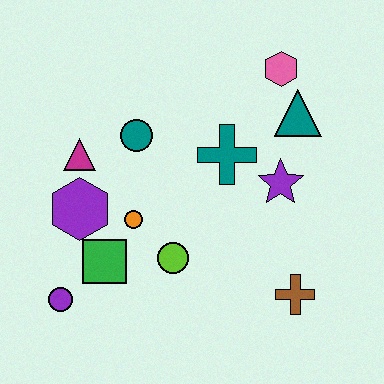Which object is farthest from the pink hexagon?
The purple circle is farthest from the pink hexagon.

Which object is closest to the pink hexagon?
The teal triangle is closest to the pink hexagon.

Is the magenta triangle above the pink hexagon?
No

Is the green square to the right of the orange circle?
No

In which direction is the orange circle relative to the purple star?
The orange circle is to the left of the purple star.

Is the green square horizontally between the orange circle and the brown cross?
No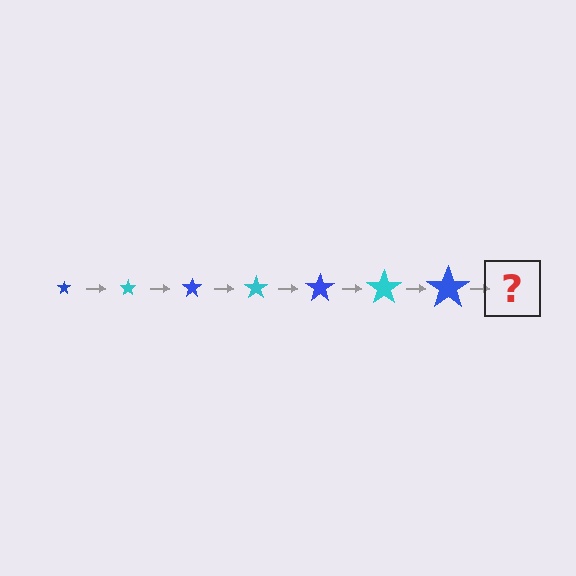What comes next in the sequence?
The next element should be a cyan star, larger than the previous one.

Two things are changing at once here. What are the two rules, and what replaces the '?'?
The two rules are that the star grows larger each step and the color cycles through blue and cyan. The '?' should be a cyan star, larger than the previous one.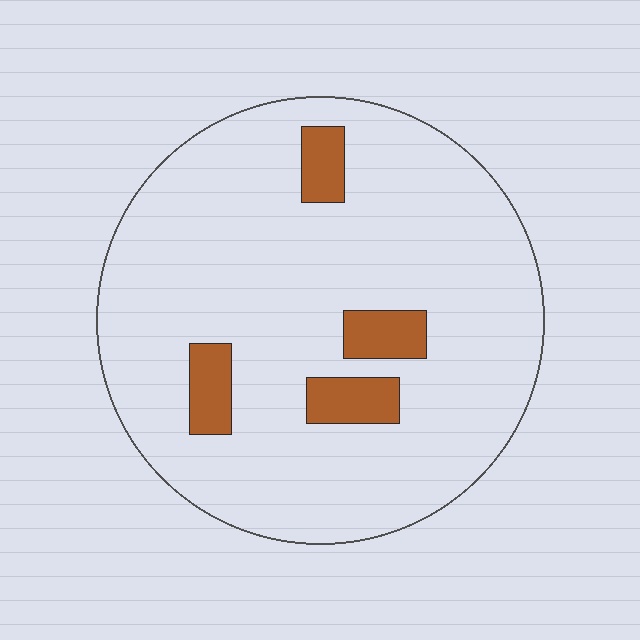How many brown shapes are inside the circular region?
4.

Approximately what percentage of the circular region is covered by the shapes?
Approximately 10%.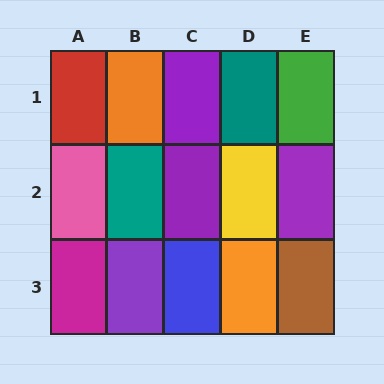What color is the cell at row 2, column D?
Yellow.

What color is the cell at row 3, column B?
Purple.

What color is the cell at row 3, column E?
Brown.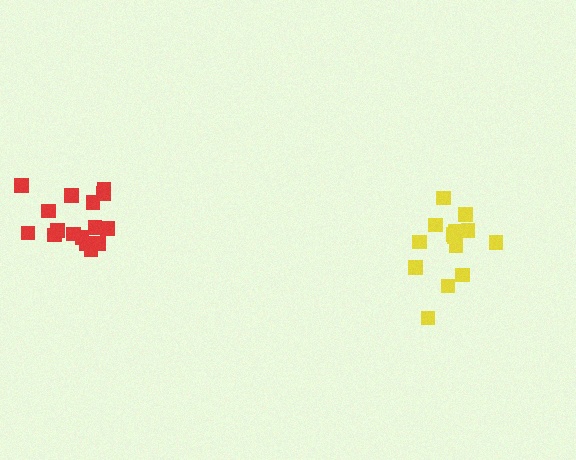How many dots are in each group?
Group 1: 14 dots, Group 2: 16 dots (30 total).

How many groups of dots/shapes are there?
There are 2 groups.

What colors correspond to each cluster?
The clusters are colored: yellow, red.